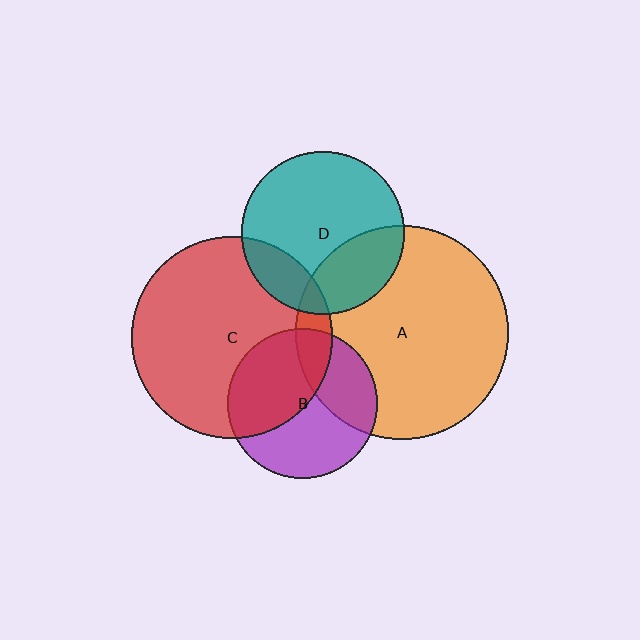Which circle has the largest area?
Circle A (orange).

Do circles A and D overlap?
Yes.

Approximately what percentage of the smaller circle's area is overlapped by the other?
Approximately 30%.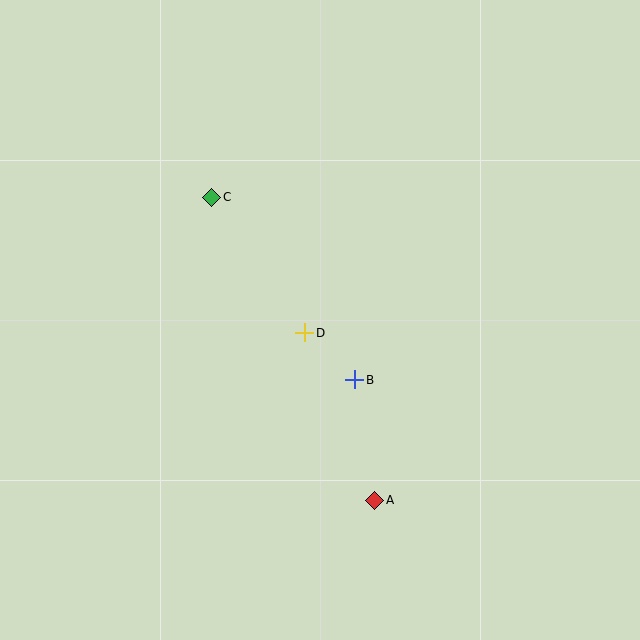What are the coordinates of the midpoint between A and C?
The midpoint between A and C is at (293, 349).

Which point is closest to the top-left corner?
Point C is closest to the top-left corner.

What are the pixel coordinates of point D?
Point D is at (305, 333).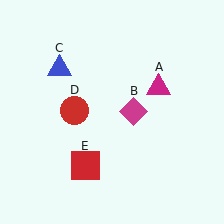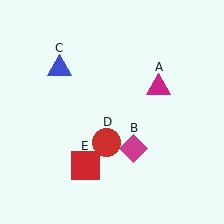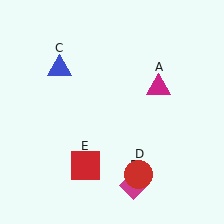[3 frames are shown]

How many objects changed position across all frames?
2 objects changed position: magenta diamond (object B), red circle (object D).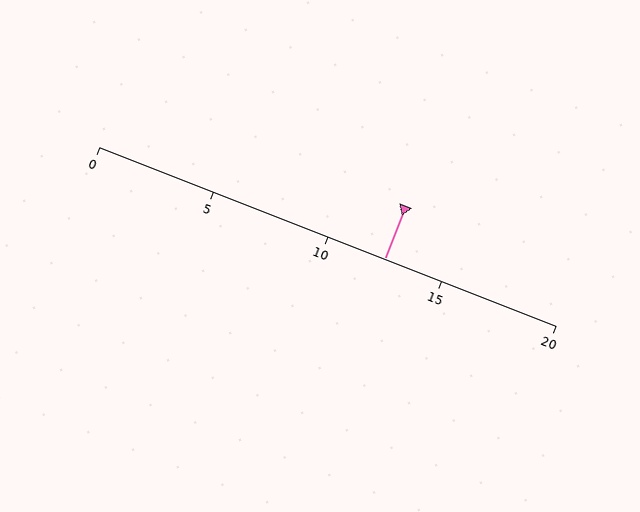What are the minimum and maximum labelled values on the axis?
The axis runs from 0 to 20.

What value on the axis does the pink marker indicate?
The marker indicates approximately 12.5.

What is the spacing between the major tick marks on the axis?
The major ticks are spaced 5 apart.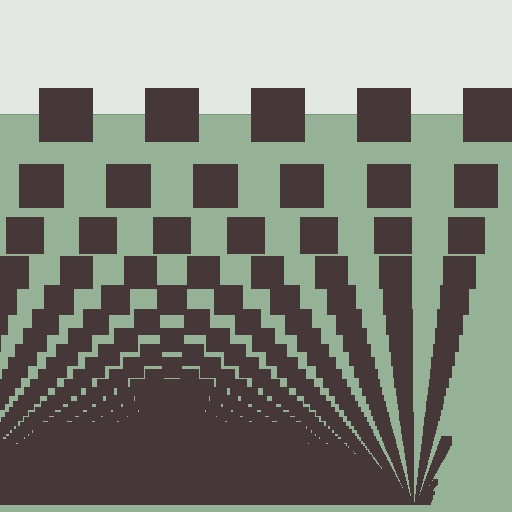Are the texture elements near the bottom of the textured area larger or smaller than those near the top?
Smaller. The gradient is inverted — elements near the bottom are smaller and denser.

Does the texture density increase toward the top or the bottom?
Density increases toward the bottom.